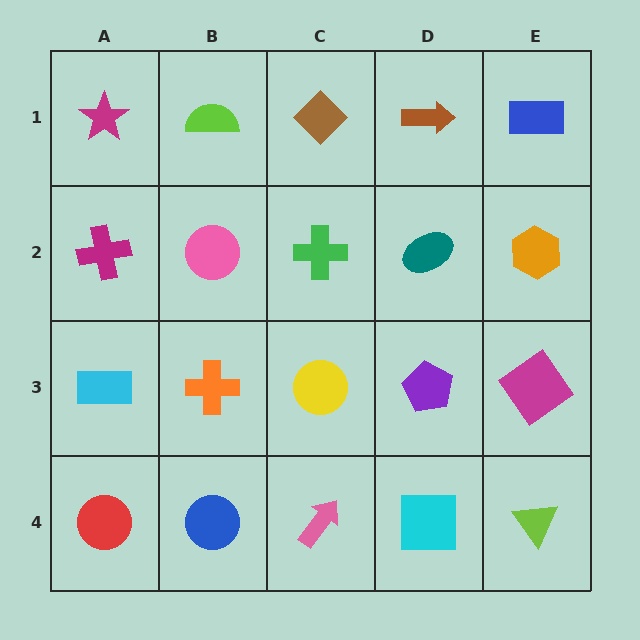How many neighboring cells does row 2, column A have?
3.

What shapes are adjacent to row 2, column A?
A magenta star (row 1, column A), a cyan rectangle (row 3, column A), a pink circle (row 2, column B).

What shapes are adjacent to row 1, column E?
An orange hexagon (row 2, column E), a brown arrow (row 1, column D).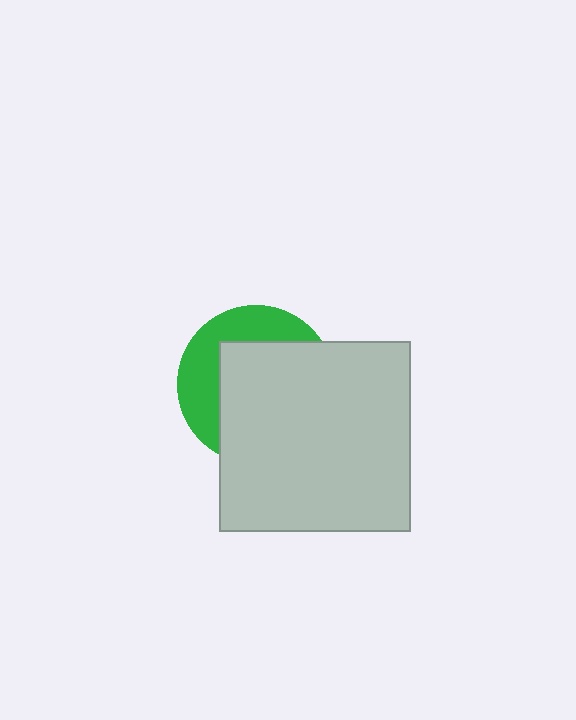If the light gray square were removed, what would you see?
You would see the complete green circle.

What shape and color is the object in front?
The object in front is a light gray square.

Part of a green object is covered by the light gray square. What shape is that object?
It is a circle.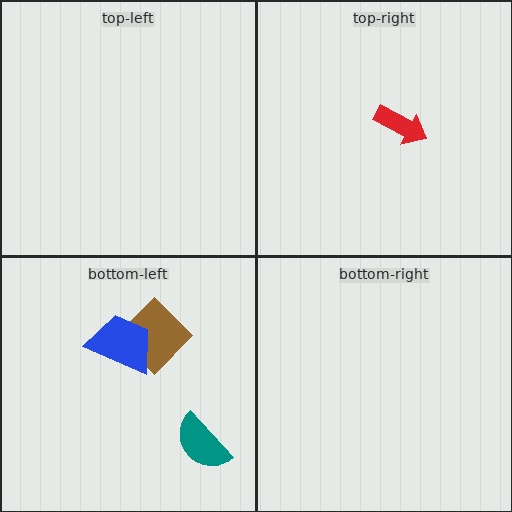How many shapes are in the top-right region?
1.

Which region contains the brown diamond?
The bottom-left region.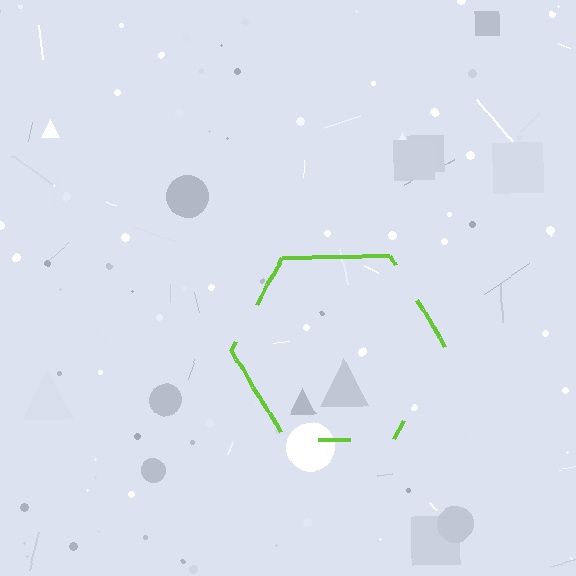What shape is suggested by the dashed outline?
The dashed outline suggests a hexagon.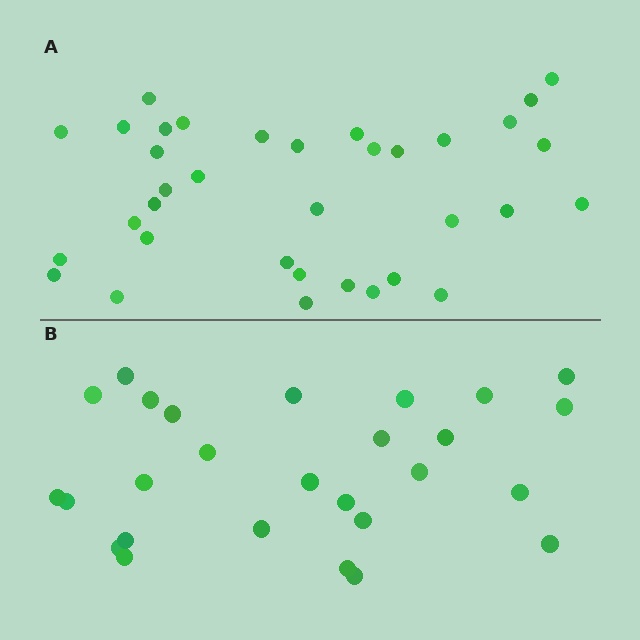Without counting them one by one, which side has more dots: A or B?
Region A (the top region) has more dots.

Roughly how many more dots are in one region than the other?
Region A has roughly 8 or so more dots than region B.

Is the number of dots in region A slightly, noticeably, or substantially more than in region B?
Region A has noticeably more, but not dramatically so. The ratio is roughly 1.3 to 1.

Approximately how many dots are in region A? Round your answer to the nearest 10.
About 40 dots. (The exact count is 35, which rounds to 40.)